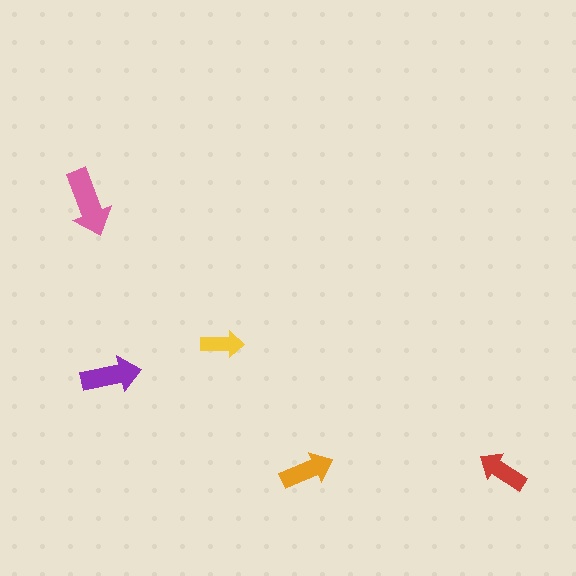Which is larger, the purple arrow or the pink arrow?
The pink one.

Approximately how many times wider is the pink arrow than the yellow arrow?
About 1.5 times wider.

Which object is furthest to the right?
The red arrow is rightmost.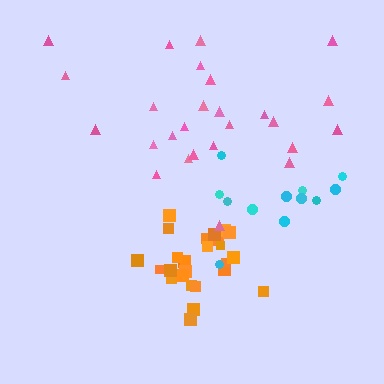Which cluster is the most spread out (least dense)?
Cyan.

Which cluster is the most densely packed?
Orange.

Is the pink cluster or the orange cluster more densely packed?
Orange.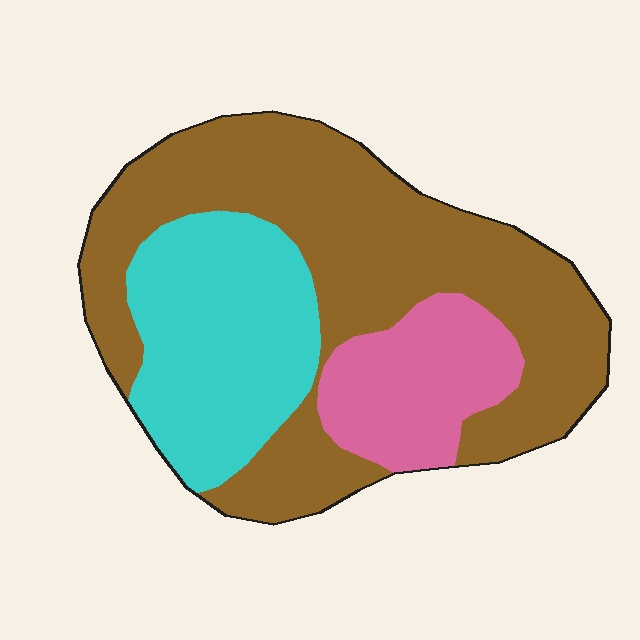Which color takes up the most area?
Brown, at roughly 55%.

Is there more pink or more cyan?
Cyan.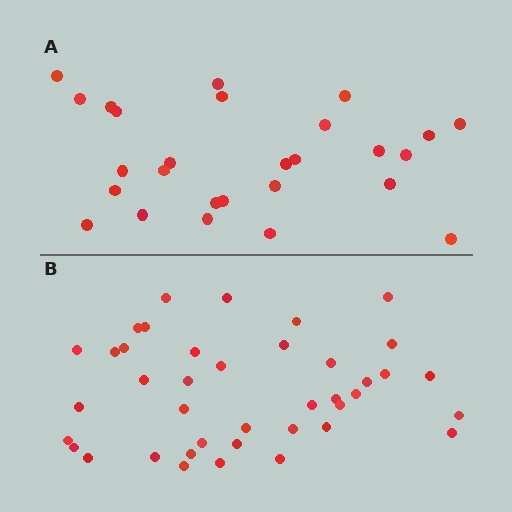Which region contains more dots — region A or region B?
Region B (the bottom region) has more dots.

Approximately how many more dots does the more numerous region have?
Region B has approximately 15 more dots than region A.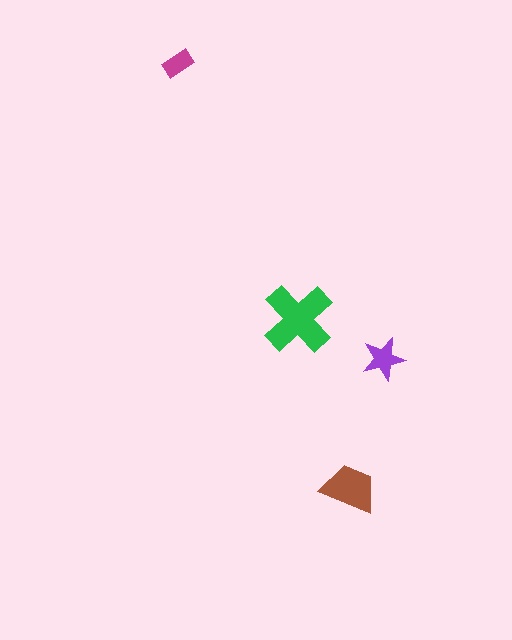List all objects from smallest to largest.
The magenta rectangle, the purple star, the brown trapezoid, the green cross.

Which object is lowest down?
The brown trapezoid is bottommost.